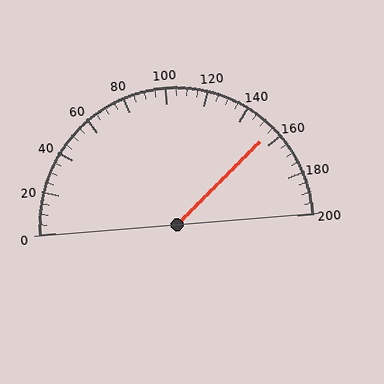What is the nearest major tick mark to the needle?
The nearest major tick mark is 160.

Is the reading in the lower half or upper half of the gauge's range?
The reading is in the upper half of the range (0 to 200).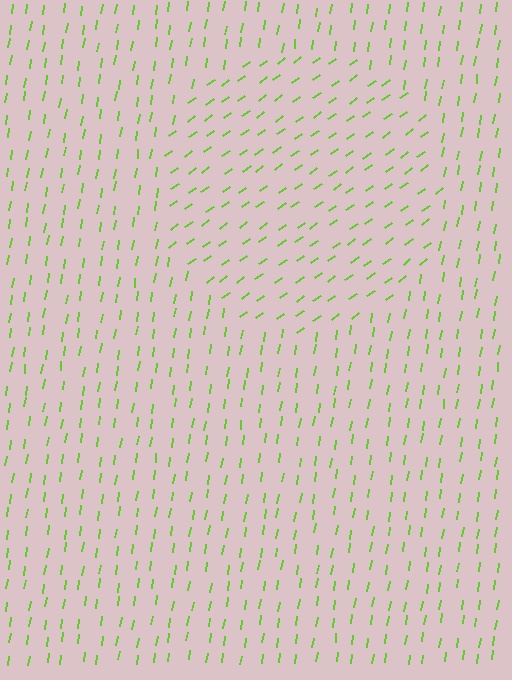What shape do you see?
I see a circle.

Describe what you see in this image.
The image is filled with small lime line segments. A circle region in the image has lines oriented differently from the surrounding lines, creating a visible texture boundary.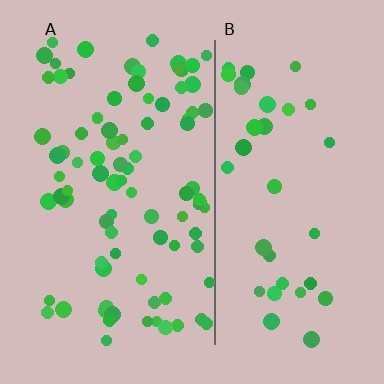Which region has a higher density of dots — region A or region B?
A (the left).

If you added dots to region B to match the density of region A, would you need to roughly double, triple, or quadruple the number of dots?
Approximately double.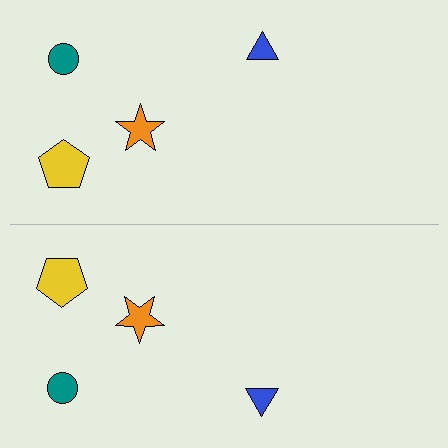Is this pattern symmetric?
Yes, this pattern has bilateral (reflection) symmetry.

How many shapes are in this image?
There are 8 shapes in this image.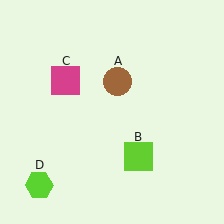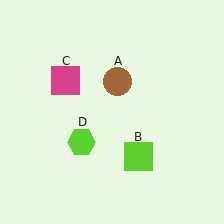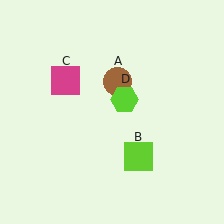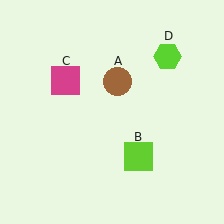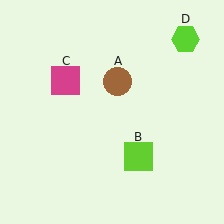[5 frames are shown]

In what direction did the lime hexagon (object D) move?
The lime hexagon (object D) moved up and to the right.